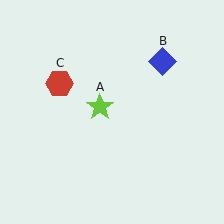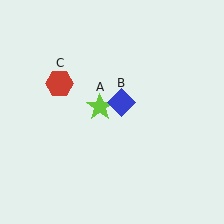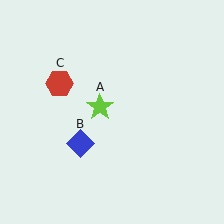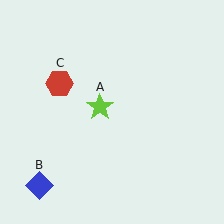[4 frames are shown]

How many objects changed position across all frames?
1 object changed position: blue diamond (object B).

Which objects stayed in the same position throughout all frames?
Lime star (object A) and red hexagon (object C) remained stationary.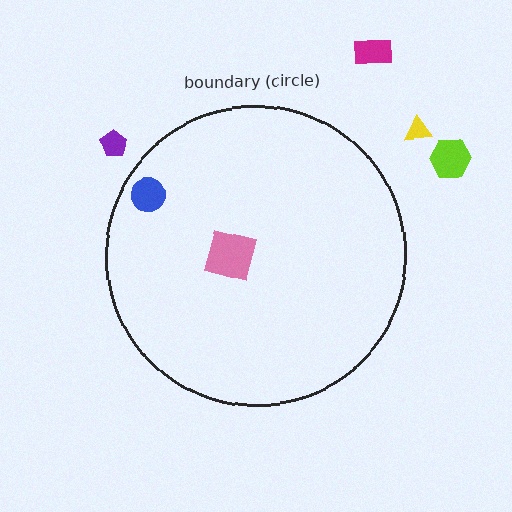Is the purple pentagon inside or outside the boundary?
Outside.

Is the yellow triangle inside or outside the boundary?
Outside.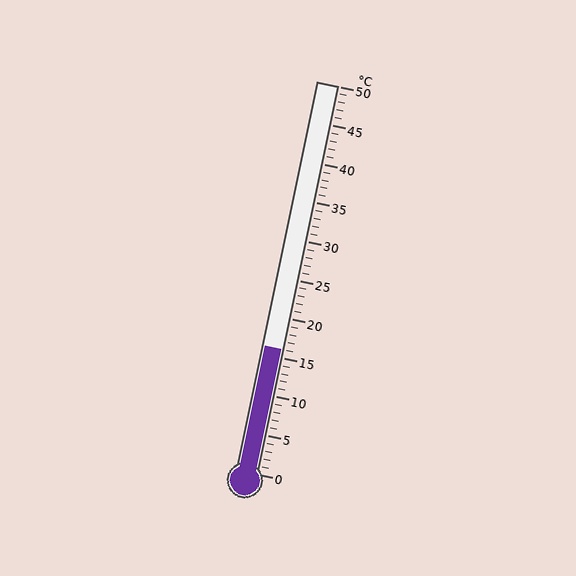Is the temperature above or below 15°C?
The temperature is above 15°C.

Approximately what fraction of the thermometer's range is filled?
The thermometer is filled to approximately 30% of its range.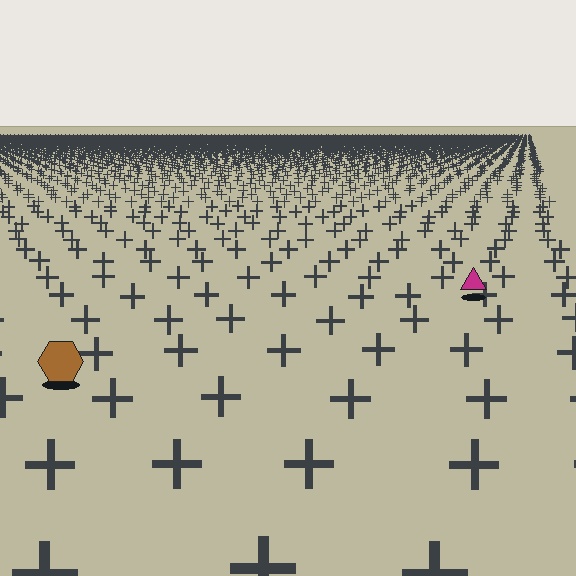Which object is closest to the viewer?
The brown hexagon is closest. The texture marks near it are larger and more spread out.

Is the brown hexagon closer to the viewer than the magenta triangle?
Yes. The brown hexagon is closer — you can tell from the texture gradient: the ground texture is coarser near it.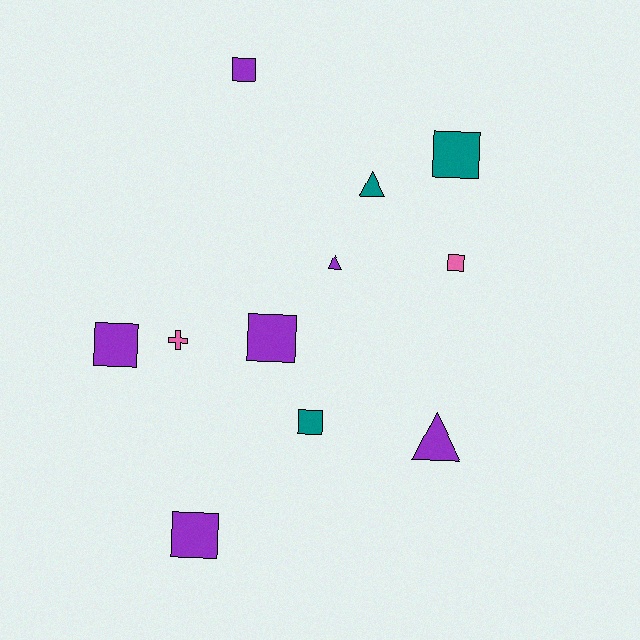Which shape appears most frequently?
Square, with 7 objects.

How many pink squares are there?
There is 1 pink square.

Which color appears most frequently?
Purple, with 6 objects.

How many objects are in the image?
There are 11 objects.